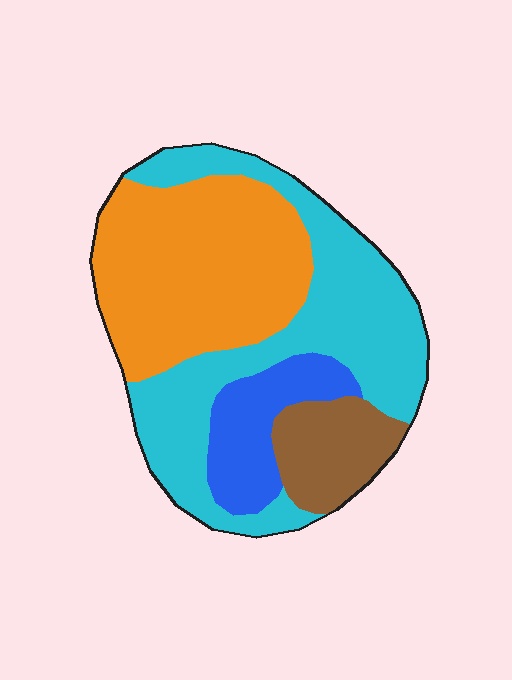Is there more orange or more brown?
Orange.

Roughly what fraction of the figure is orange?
Orange takes up about three eighths (3/8) of the figure.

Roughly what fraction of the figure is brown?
Brown takes up about one eighth (1/8) of the figure.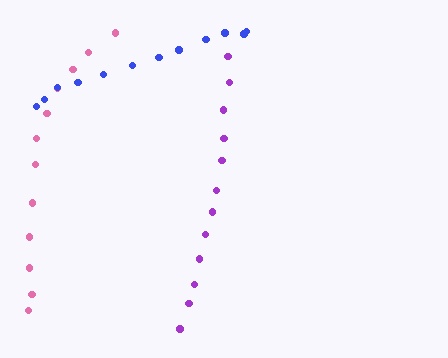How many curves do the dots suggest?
There are 3 distinct paths.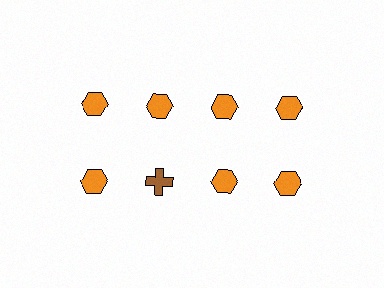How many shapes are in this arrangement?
There are 8 shapes arranged in a grid pattern.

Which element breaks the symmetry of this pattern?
The brown cross in the second row, second from left column breaks the symmetry. All other shapes are orange hexagons.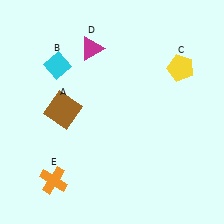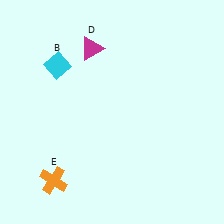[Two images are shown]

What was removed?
The yellow pentagon (C), the brown square (A) were removed in Image 2.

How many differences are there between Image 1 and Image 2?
There are 2 differences between the two images.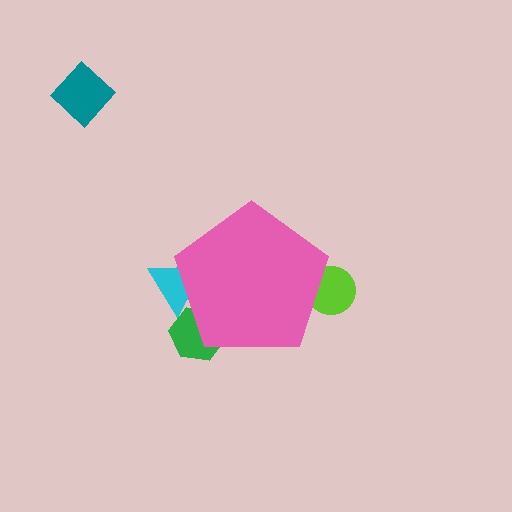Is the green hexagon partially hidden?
Yes, the green hexagon is partially hidden behind the pink pentagon.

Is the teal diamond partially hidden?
No, the teal diamond is fully visible.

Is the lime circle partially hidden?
Yes, the lime circle is partially hidden behind the pink pentagon.